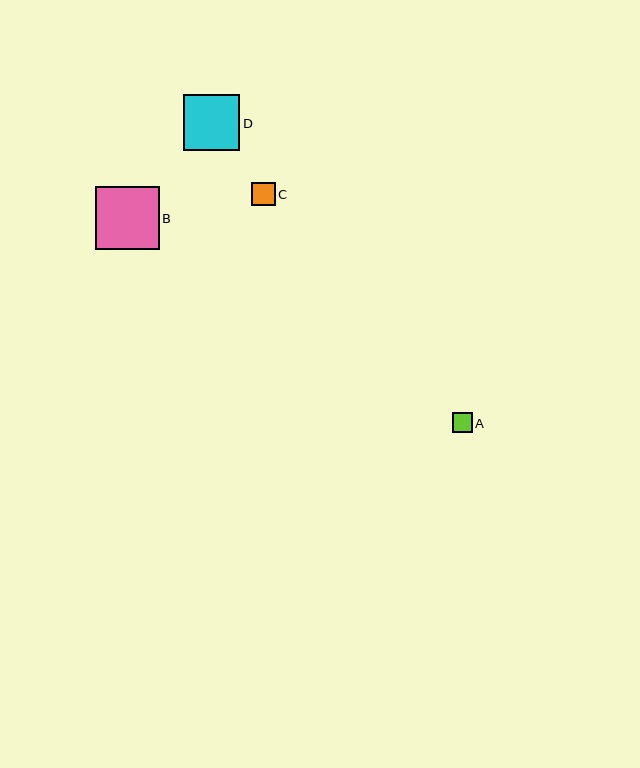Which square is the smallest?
Square A is the smallest with a size of approximately 20 pixels.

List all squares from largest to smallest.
From largest to smallest: B, D, C, A.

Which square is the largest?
Square B is the largest with a size of approximately 63 pixels.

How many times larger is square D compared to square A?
Square D is approximately 2.8 times the size of square A.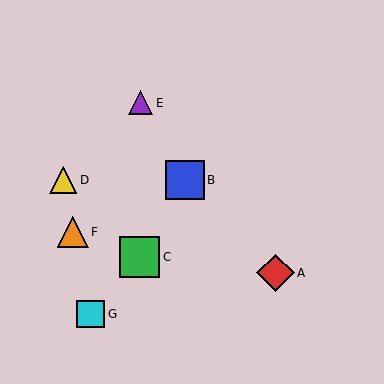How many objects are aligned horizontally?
2 objects (B, D) are aligned horizontally.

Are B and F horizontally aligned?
No, B is at y≈180 and F is at y≈232.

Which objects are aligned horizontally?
Objects B, D are aligned horizontally.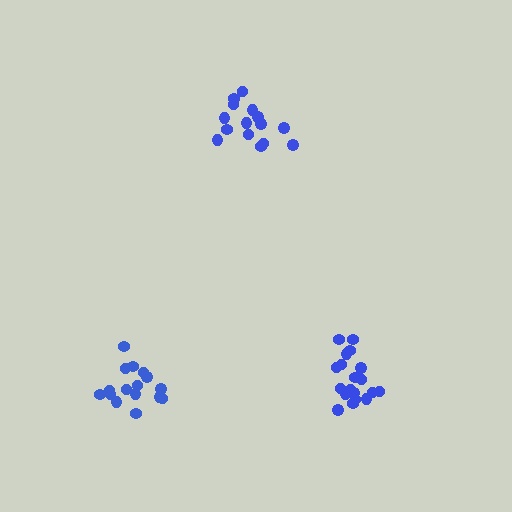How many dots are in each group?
Group 1: 15 dots, Group 2: 16 dots, Group 3: 19 dots (50 total).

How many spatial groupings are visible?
There are 3 spatial groupings.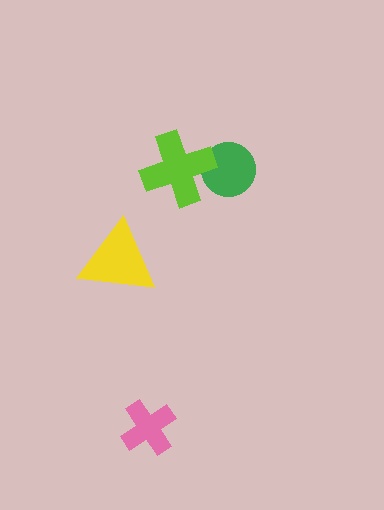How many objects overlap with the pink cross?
0 objects overlap with the pink cross.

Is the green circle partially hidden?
Yes, it is partially covered by another shape.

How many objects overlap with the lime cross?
1 object overlaps with the lime cross.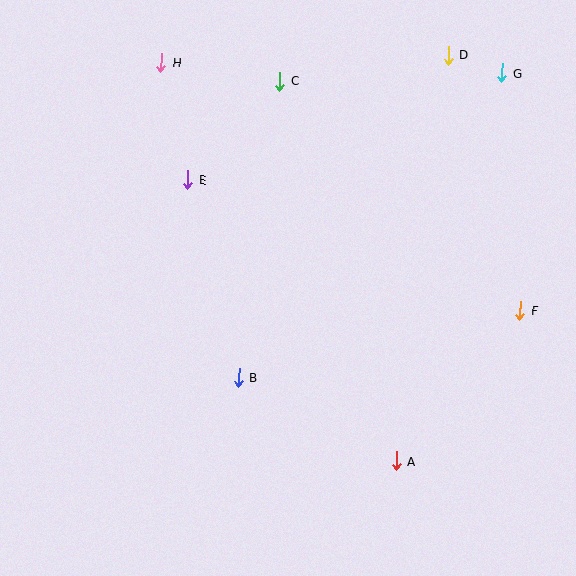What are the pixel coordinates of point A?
Point A is at (396, 461).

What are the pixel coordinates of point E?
Point E is at (188, 180).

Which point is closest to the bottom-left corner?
Point B is closest to the bottom-left corner.